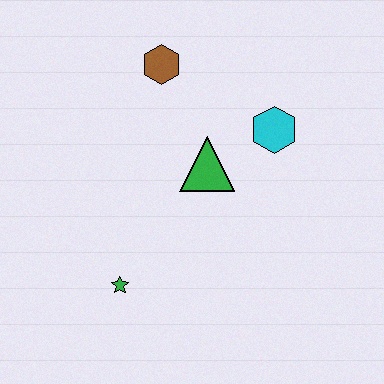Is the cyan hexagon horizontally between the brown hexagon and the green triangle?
No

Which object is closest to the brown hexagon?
The green triangle is closest to the brown hexagon.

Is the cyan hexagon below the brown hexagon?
Yes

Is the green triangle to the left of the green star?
No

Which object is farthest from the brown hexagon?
The green star is farthest from the brown hexagon.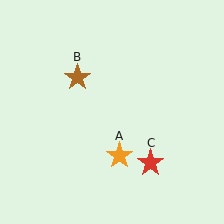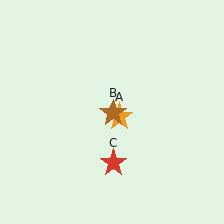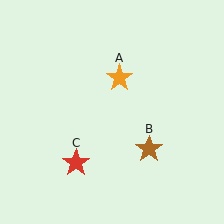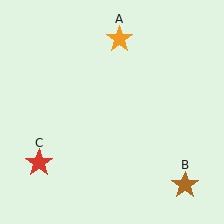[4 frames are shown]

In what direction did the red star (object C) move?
The red star (object C) moved left.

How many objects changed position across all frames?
3 objects changed position: orange star (object A), brown star (object B), red star (object C).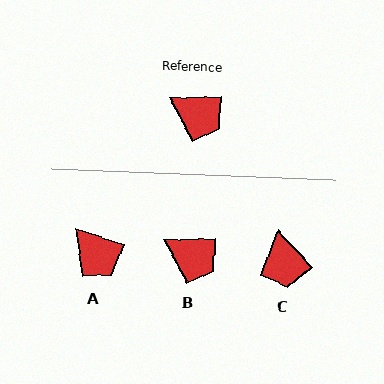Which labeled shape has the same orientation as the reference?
B.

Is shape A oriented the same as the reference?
No, it is off by about 20 degrees.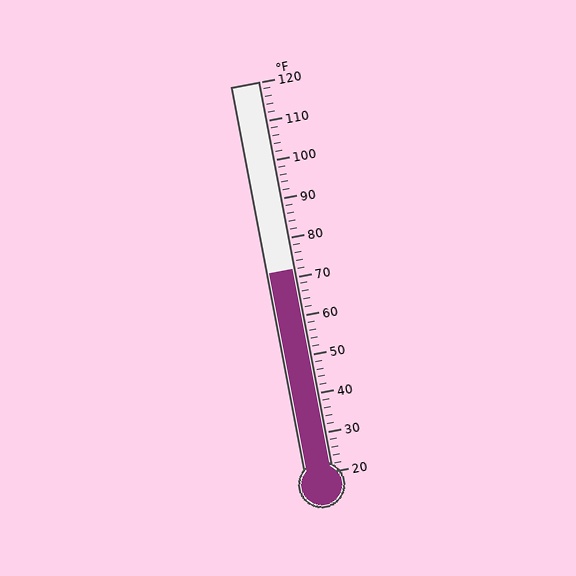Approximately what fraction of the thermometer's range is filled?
The thermometer is filled to approximately 50% of its range.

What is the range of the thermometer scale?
The thermometer scale ranges from 20°F to 120°F.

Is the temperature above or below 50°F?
The temperature is above 50°F.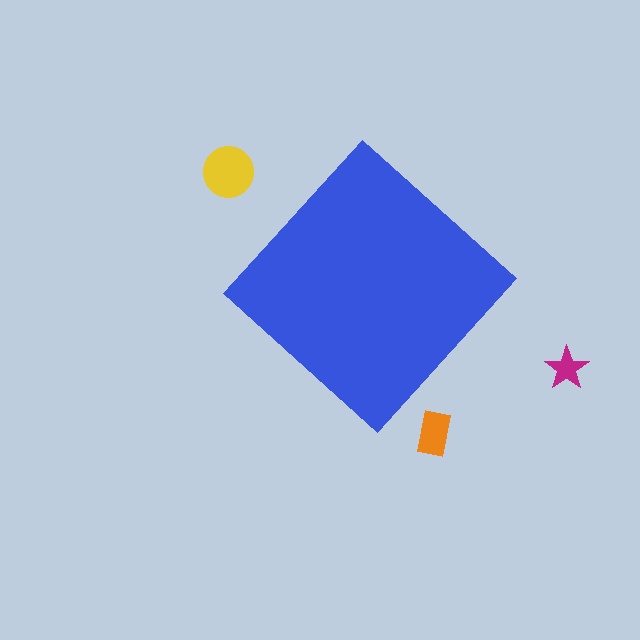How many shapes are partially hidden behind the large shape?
0 shapes are partially hidden.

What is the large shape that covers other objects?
A blue diamond.